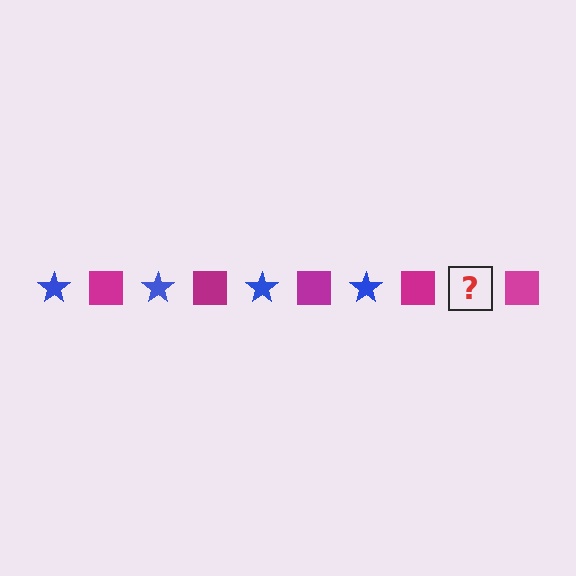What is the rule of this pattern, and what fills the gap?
The rule is that the pattern alternates between blue star and magenta square. The gap should be filled with a blue star.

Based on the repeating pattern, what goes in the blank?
The blank should be a blue star.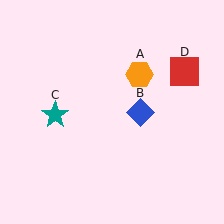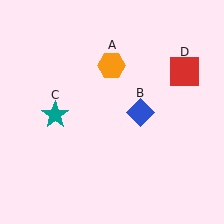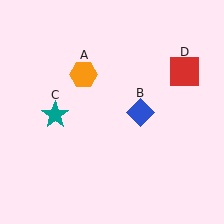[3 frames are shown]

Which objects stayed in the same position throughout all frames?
Blue diamond (object B) and teal star (object C) and red square (object D) remained stationary.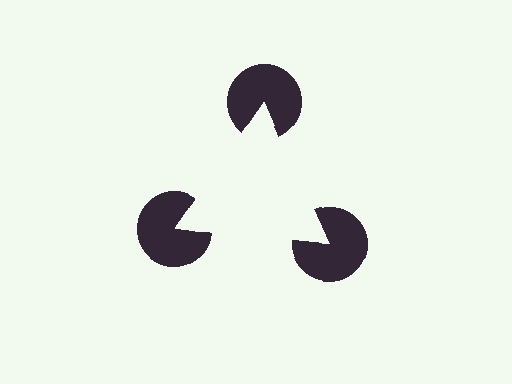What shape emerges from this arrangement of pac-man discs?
An illusory triangle — its edges are inferred from the aligned wedge cuts in the pac-man discs, not physically drawn.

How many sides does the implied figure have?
3 sides.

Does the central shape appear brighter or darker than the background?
It typically appears slightly brighter than the background, even though no actual brightness change is drawn.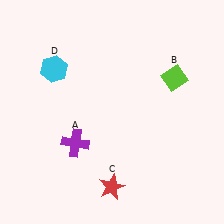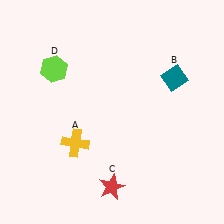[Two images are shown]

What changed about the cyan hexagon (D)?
In Image 1, D is cyan. In Image 2, it changed to lime.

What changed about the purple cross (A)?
In Image 1, A is purple. In Image 2, it changed to yellow.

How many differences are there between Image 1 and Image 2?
There are 3 differences between the two images.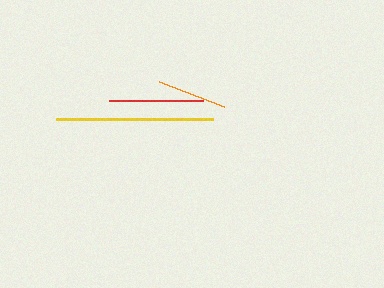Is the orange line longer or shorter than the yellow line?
The yellow line is longer than the orange line.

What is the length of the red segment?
The red segment is approximately 94 pixels long.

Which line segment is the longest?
The yellow line is the longest at approximately 157 pixels.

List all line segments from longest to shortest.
From longest to shortest: yellow, red, orange.